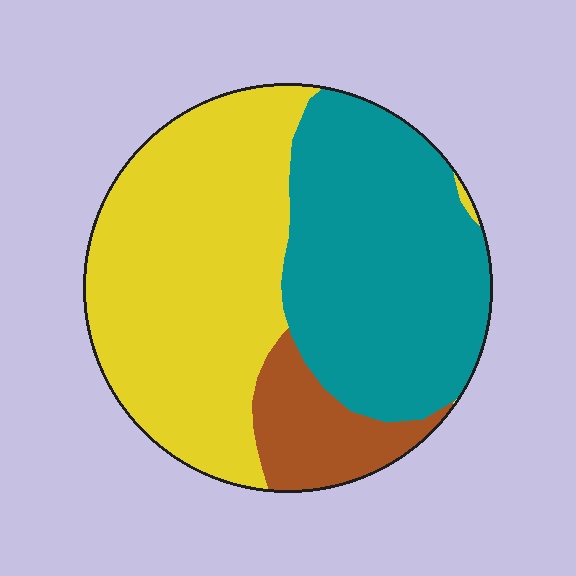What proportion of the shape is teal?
Teal takes up between a third and a half of the shape.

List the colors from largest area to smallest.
From largest to smallest: yellow, teal, brown.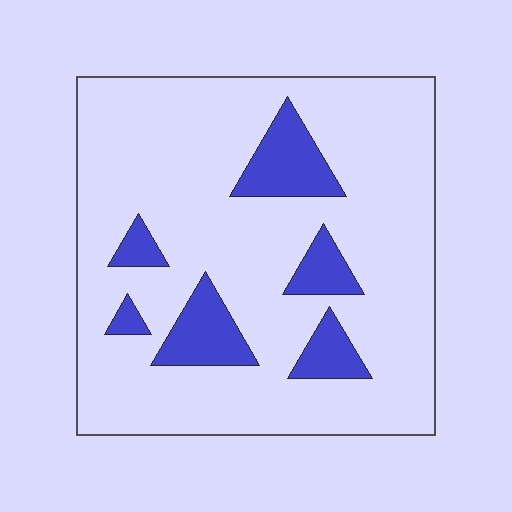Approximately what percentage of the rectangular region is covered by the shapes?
Approximately 15%.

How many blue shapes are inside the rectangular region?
6.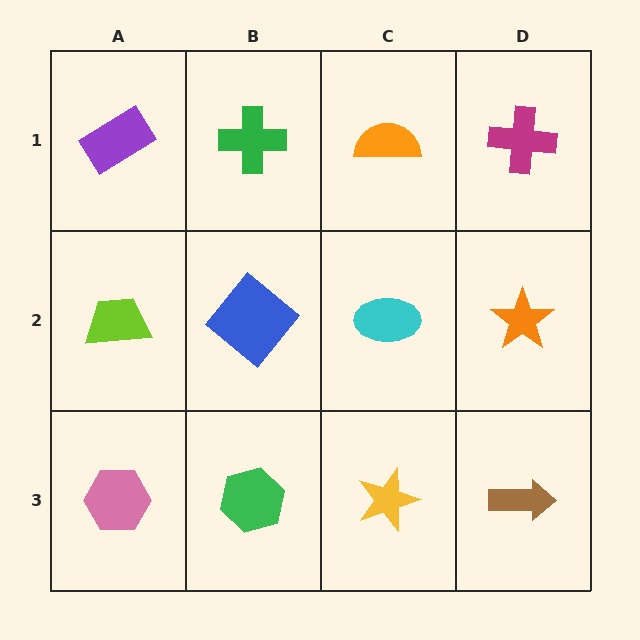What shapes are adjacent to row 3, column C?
A cyan ellipse (row 2, column C), a green hexagon (row 3, column B), a brown arrow (row 3, column D).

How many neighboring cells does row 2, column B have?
4.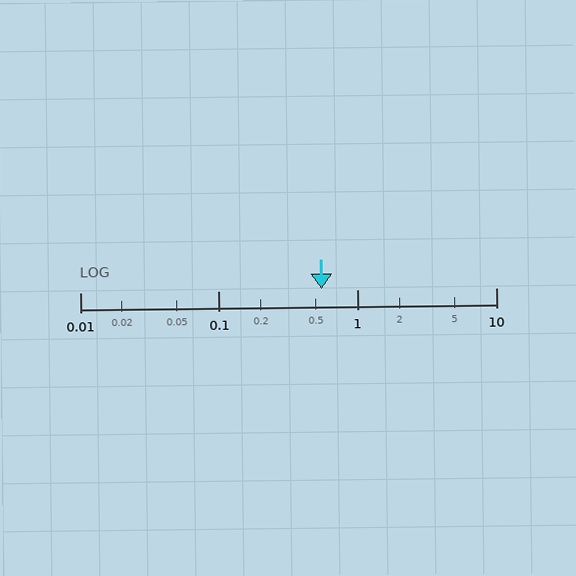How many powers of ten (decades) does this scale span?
The scale spans 3 decades, from 0.01 to 10.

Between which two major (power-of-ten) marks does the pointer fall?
The pointer is between 0.1 and 1.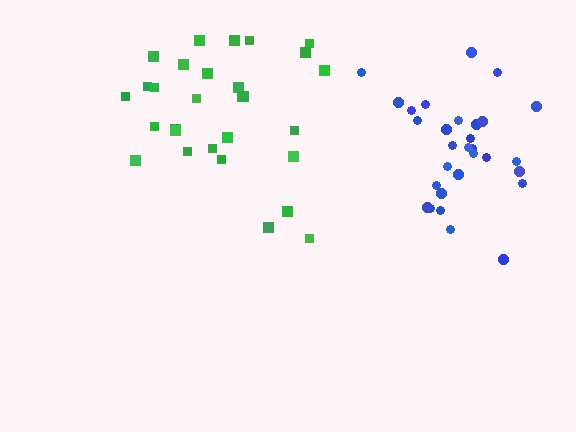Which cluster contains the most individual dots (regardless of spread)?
Blue (30).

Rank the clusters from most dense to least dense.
blue, green.